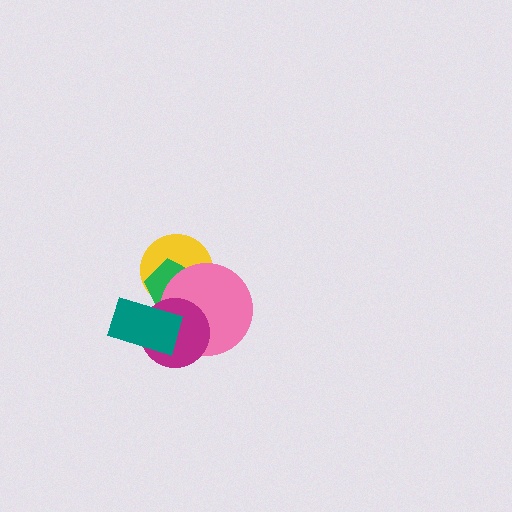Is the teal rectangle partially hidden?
No, no other shape covers it.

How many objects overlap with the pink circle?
4 objects overlap with the pink circle.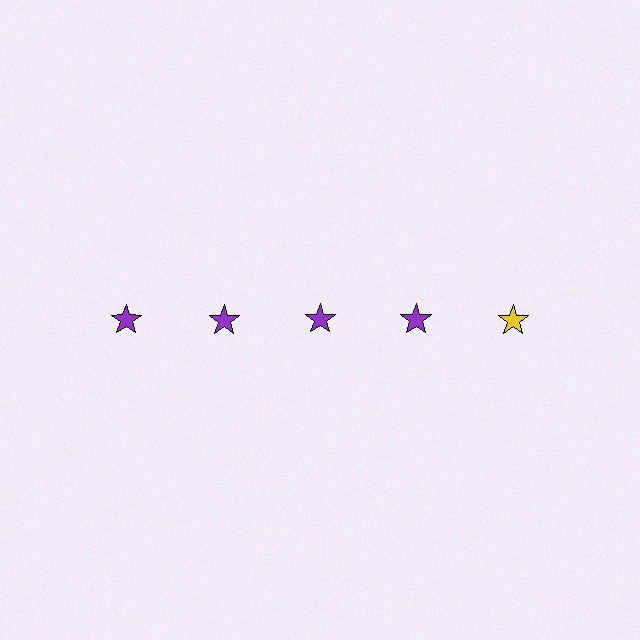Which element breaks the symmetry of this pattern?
The yellow star in the top row, rightmost column breaks the symmetry. All other shapes are purple stars.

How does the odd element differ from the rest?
It has a different color: yellow instead of purple.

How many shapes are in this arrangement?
There are 5 shapes arranged in a grid pattern.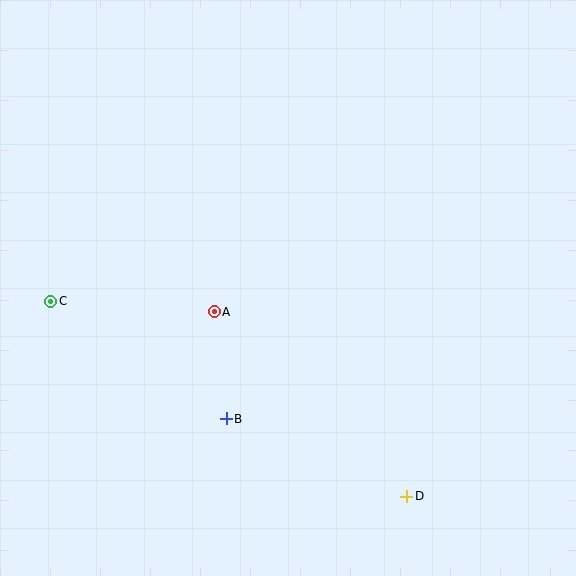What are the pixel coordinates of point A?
Point A is at (214, 312).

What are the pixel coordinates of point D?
Point D is at (407, 496).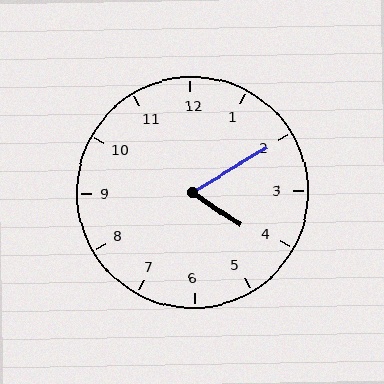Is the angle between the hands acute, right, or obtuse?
It is acute.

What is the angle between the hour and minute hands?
Approximately 65 degrees.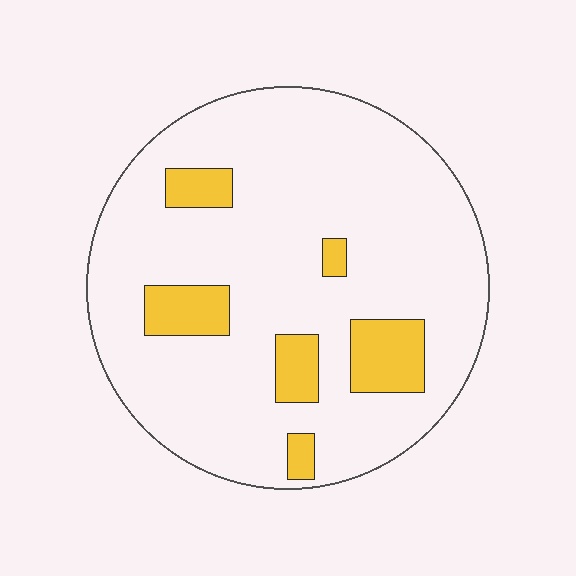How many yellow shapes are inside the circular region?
6.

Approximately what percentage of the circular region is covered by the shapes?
Approximately 15%.